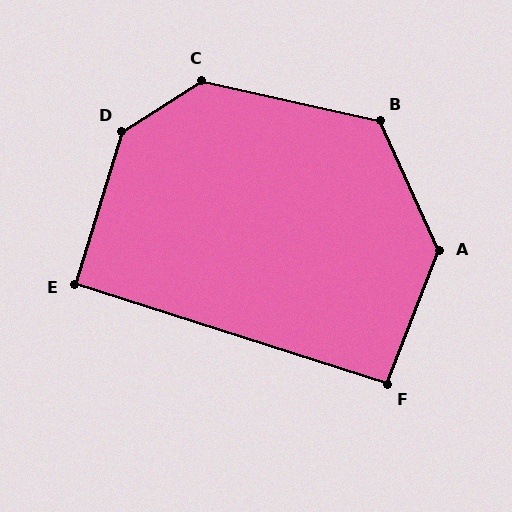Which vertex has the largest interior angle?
D, at approximately 139 degrees.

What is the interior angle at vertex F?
Approximately 94 degrees (approximately right).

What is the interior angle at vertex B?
Approximately 127 degrees (obtuse).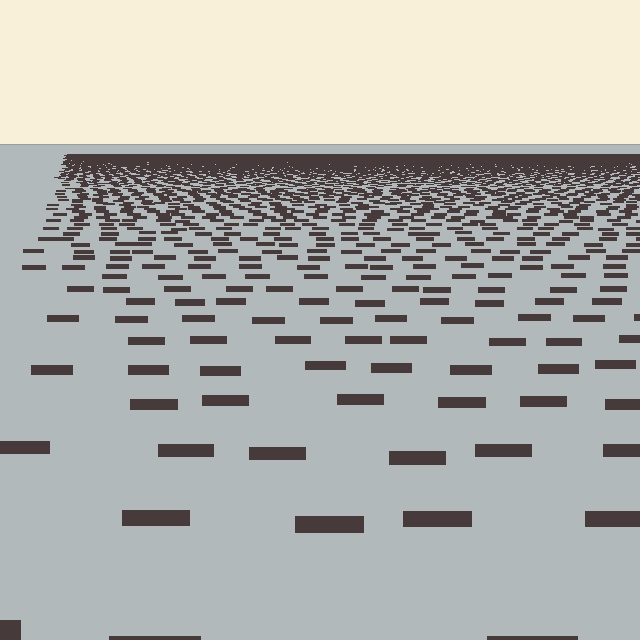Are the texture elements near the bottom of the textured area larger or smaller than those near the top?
Larger. Near the bottom, elements are closer to the viewer and appear at a bigger on-screen size.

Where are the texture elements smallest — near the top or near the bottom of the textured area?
Near the top.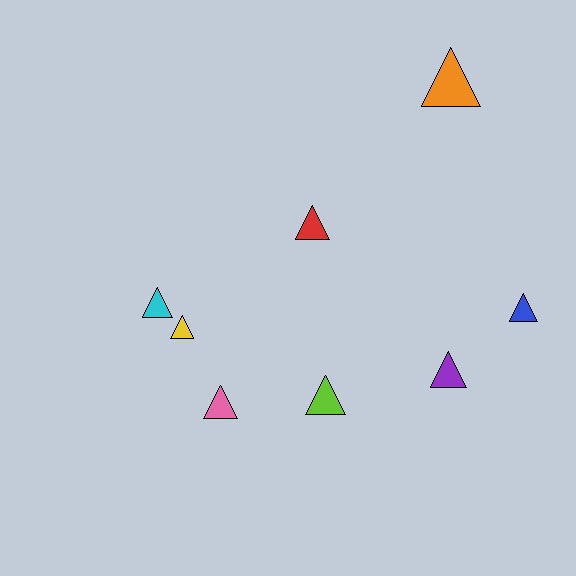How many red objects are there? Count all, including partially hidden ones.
There is 1 red object.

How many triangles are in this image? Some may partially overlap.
There are 8 triangles.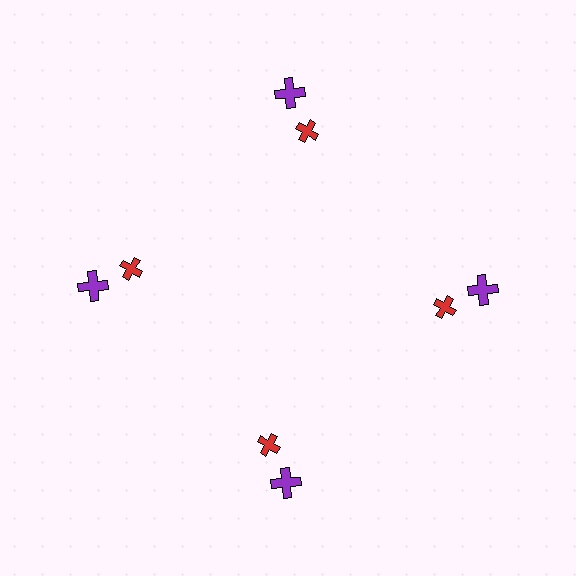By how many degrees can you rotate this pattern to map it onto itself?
The pattern maps onto itself every 90 degrees of rotation.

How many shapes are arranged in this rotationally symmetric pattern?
There are 8 shapes, arranged in 4 groups of 2.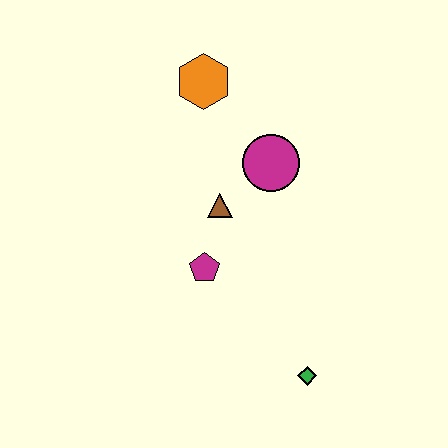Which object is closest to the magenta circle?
The brown triangle is closest to the magenta circle.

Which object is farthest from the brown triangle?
The green diamond is farthest from the brown triangle.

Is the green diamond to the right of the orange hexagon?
Yes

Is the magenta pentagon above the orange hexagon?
No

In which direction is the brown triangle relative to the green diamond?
The brown triangle is above the green diamond.